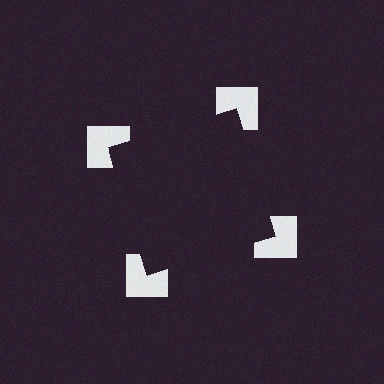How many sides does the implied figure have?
4 sides.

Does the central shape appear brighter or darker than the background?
It typically appears slightly darker than the background, even though no actual brightness change is drawn.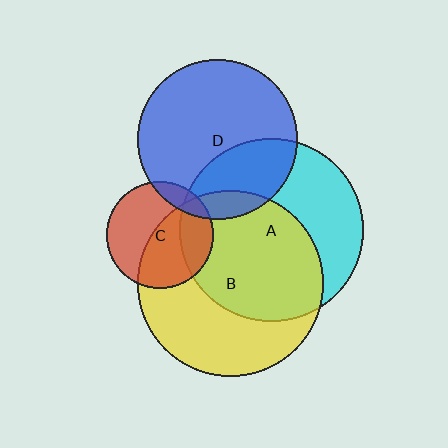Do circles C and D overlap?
Yes.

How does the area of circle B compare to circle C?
Approximately 3.0 times.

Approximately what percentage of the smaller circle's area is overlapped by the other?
Approximately 10%.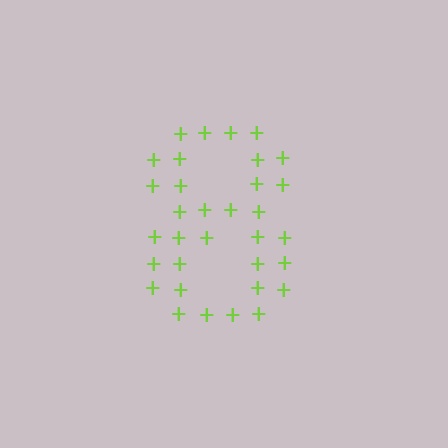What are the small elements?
The small elements are plus signs.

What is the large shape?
The large shape is the digit 8.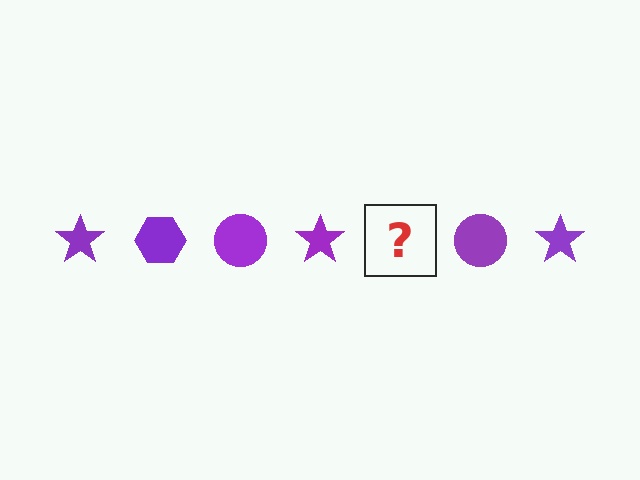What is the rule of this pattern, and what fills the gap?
The rule is that the pattern cycles through star, hexagon, circle shapes in purple. The gap should be filled with a purple hexagon.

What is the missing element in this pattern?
The missing element is a purple hexagon.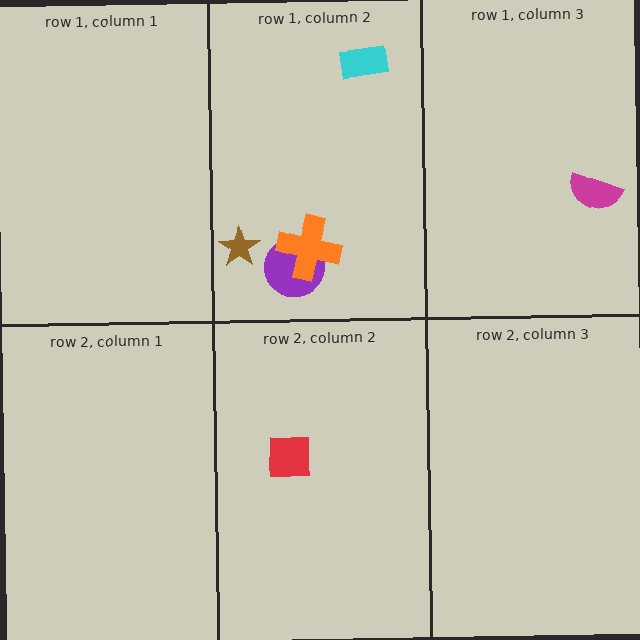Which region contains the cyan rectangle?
The row 1, column 2 region.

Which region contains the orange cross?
The row 1, column 2 region.